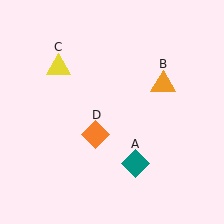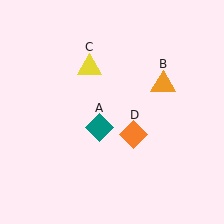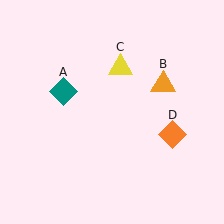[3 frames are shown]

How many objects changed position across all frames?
3 objects changed position: teal diamond (object A), yellow triangle (object C), orange diamond (object D).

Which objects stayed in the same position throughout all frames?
Orange triangle (object B) remained stationary.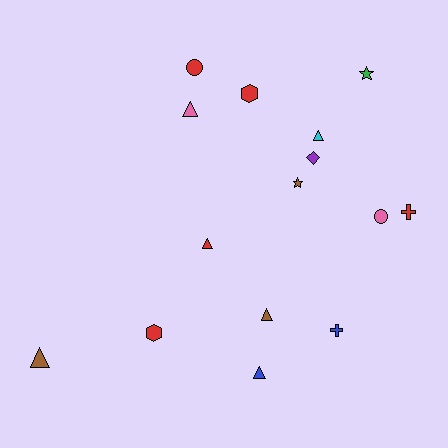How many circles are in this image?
There are 2 circles.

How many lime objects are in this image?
There are no lime objects.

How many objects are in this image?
There are 15 objects.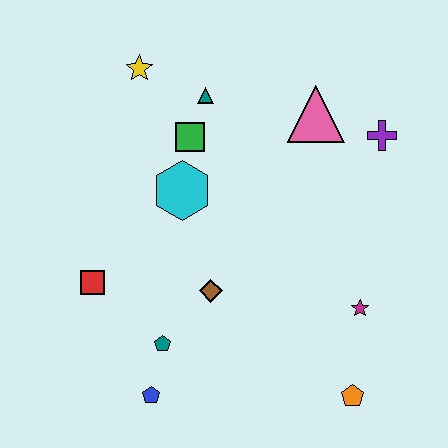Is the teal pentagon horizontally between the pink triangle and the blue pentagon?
Yes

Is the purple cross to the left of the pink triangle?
No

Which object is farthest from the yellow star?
The orange pentagon is farthest from the yellow star.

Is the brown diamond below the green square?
Yes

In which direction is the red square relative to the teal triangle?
The red square is below the teal triangle.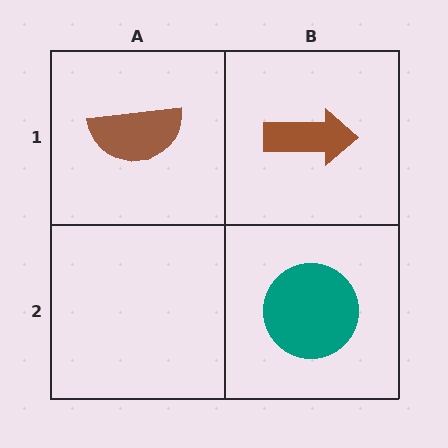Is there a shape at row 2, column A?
No, that cell is empty.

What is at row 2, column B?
A teal circle.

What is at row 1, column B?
A brown arrow.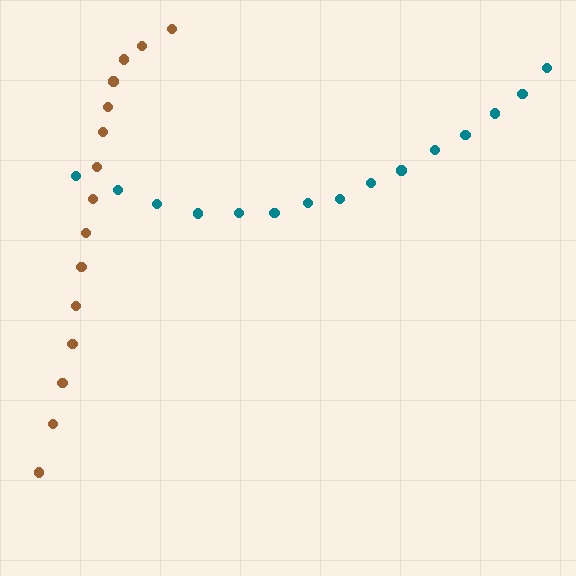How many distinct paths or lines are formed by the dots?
There are 2 distinct paths.